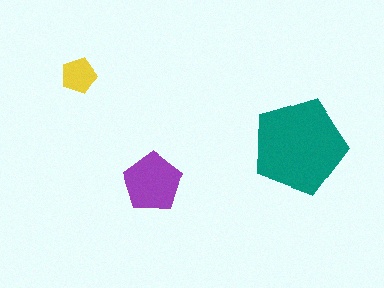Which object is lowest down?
The purple pentagon is bottommost.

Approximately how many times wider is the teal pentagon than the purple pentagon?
About 1.5 times wider.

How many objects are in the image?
There are 3 objects in the image.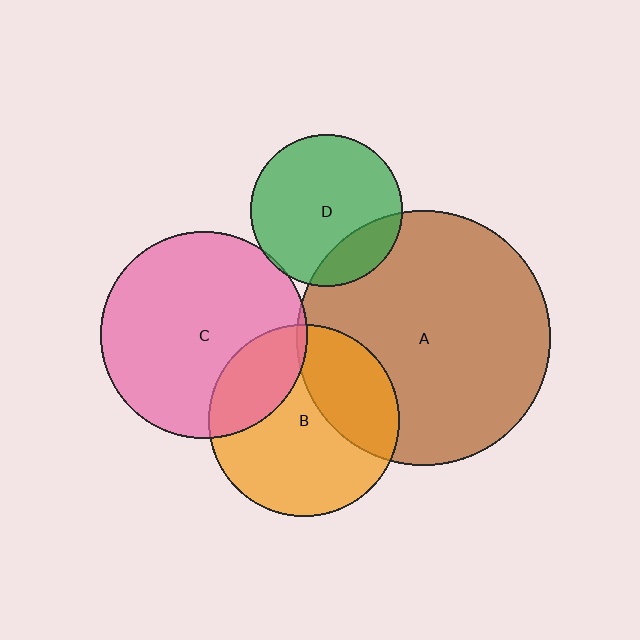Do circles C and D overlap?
Yes.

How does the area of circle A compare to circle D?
Approximately 2.8 times.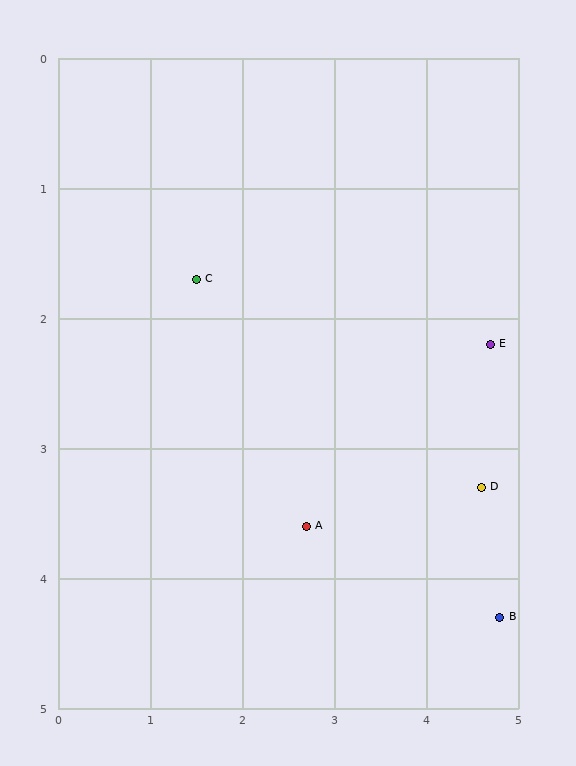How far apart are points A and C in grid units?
Points A and C are about 2.2 grid units apart.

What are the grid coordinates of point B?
Point B is at approximately (4.8, 4.3).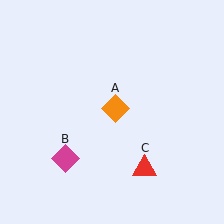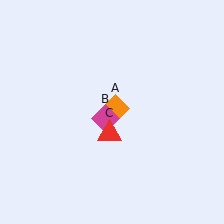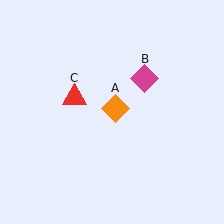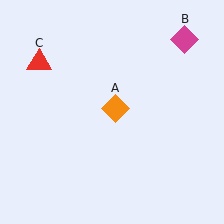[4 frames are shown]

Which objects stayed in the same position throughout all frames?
Orange diamond (object A) remained stationary.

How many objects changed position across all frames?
2 objects changed position: magenta diamond (object B), red triangle (object C).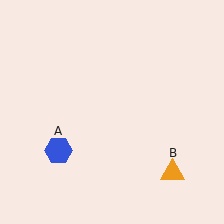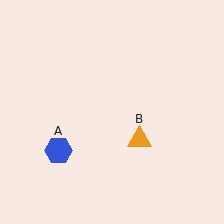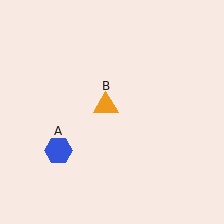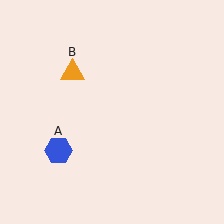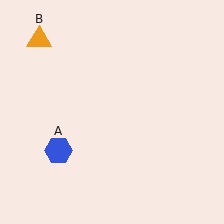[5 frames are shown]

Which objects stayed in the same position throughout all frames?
Blue hexagon (object A) remained stationary.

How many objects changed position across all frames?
1 object changed position: orange triangle (object B).